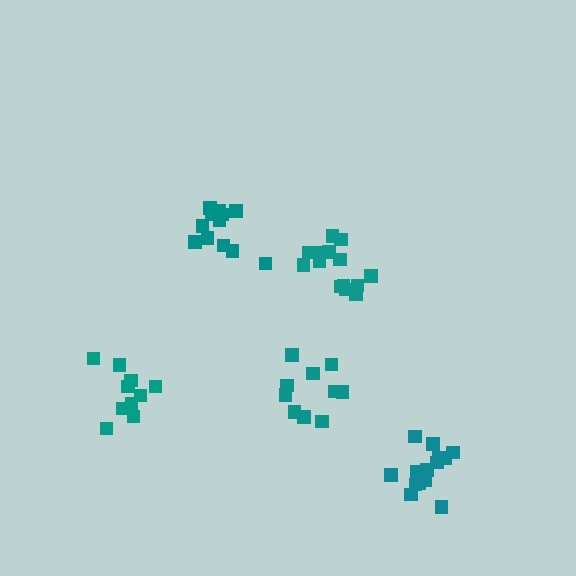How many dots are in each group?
Group 1: 12 dots, Group 2: 14 dots, Group 3: 14 dots, Group 4: 10 dots, Group 5: 10 dots (60 total).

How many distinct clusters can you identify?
There are 5 distinct clusters.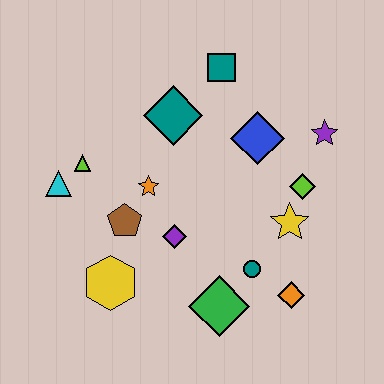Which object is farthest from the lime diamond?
The cyan triangle is farthest from the lime diamond.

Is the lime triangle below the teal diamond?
Yes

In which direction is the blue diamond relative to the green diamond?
The blue diamond is above the green diamond.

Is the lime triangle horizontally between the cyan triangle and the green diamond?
Yes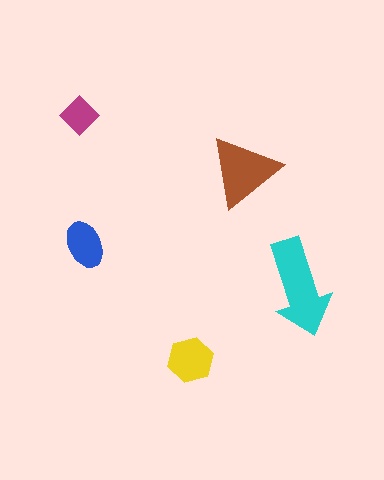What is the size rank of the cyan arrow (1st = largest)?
1st.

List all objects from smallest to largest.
The magenta diamond, the blue ellipse, the yellow hexagon, the brown triangle, the cyan arrow.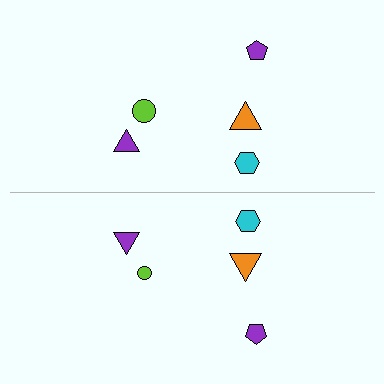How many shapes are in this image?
There are 10 shapes in this image.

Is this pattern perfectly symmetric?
No, the pattern is not perfectly symmetric. The lime circle on the bottom side has a different size than its mirror counterpart.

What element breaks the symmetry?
The lime circle on the bottom side has a different size than its mirror counterpart.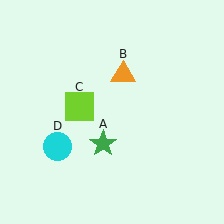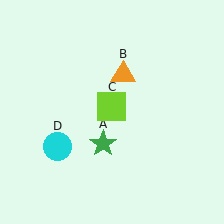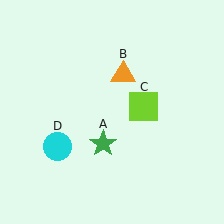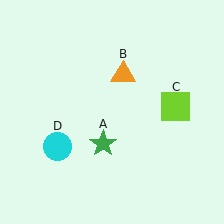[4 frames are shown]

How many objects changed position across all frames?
1 object changed position: lime square (object C).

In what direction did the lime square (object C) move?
The lime square (object C) moved right.